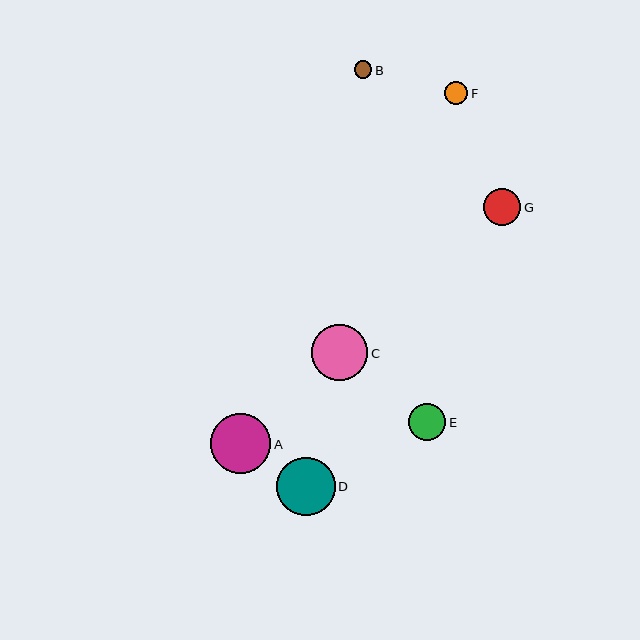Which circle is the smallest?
Circle B is the smallest with a size of approximately 18 pixels.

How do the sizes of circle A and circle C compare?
Circle A and circle C are approximately the same size.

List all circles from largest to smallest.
From largest to smallest: A, D, C, G, E, F, B.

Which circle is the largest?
Circle A is the largest with a size of approximately 60 pixels.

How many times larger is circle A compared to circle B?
Circle A is approximately 3.4 times the size of circle B.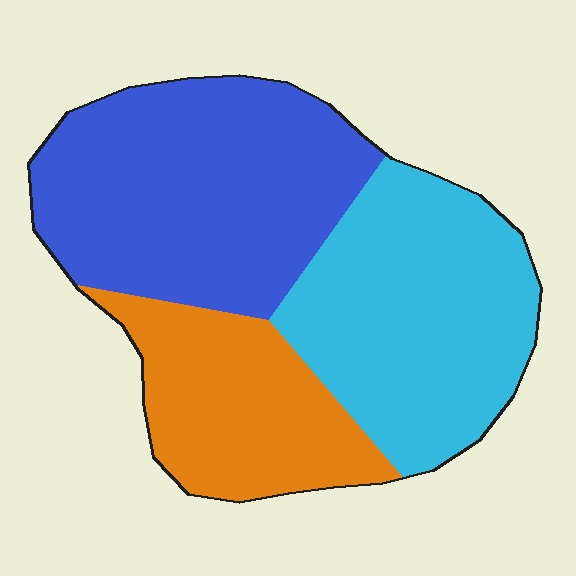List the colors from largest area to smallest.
From largest to smallest: blue, cyan, orange.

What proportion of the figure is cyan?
Cyan takes up about three eighths (3/8) of the figure.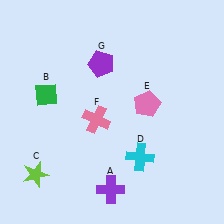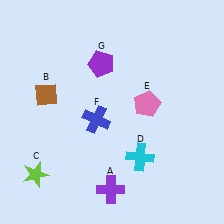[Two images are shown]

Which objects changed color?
B changed from green to brown. F changed from pink to blue.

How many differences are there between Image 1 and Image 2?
There are 2 differences between the two images.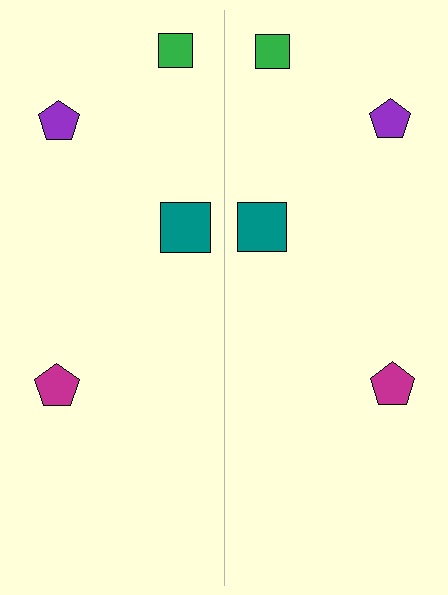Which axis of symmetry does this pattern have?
The pattern has a vertical axis of symmetry running through the center of the image.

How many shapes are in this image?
There are 8 shapes in this image.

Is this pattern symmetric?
Yes, this pattern has bilateral (reflection) symmetry.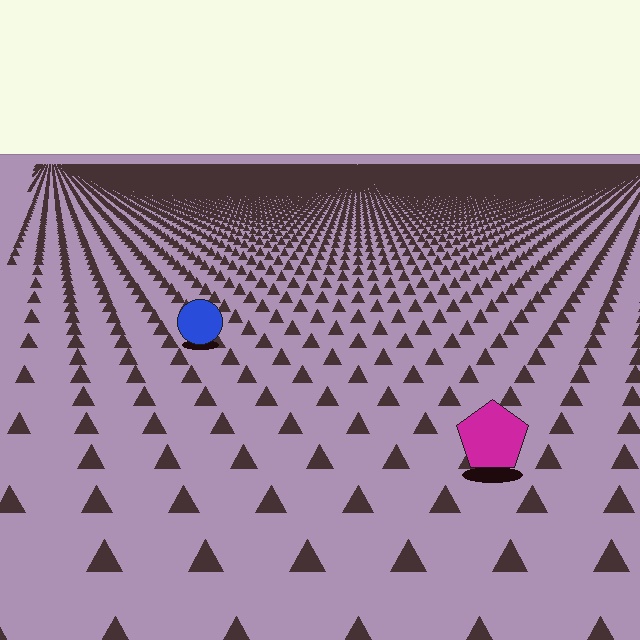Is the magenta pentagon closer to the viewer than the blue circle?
Yes. The magenta pentagon is closer — you can tell from the texture gradient: the ground texture is coarser near it.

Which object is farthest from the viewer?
The blue circle is farthest from the viewer. It appears smaller and the ground texture around it is denser.